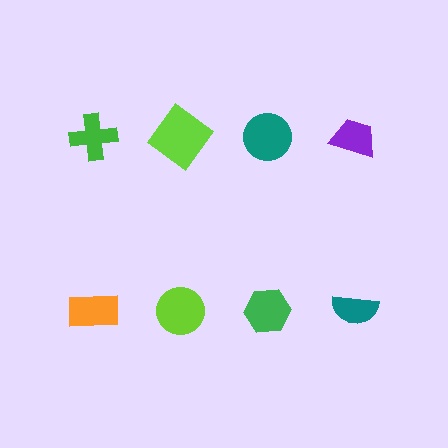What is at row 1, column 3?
A teal circle.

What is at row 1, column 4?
A purple trapezoid.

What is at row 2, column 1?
An orange rectangle.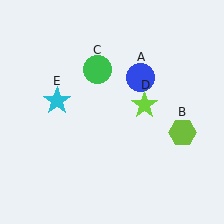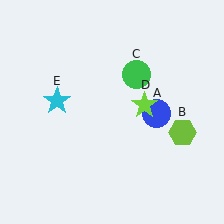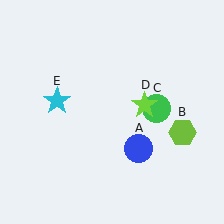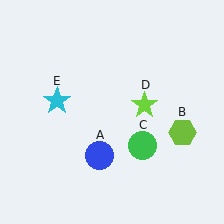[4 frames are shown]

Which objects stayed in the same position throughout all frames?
Lime hexagon (object B) and lime star (object D) and cyan star (object E) remained stationary.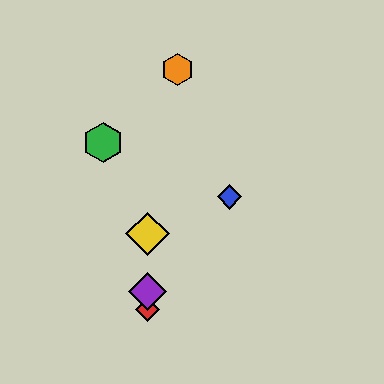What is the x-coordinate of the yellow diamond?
The yellow diamond is at x≈147.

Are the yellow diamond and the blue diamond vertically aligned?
No, the yellow diamond is at x≈147 and the blue diamond is at x≈230.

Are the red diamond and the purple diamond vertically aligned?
Yes, both are at x≈147.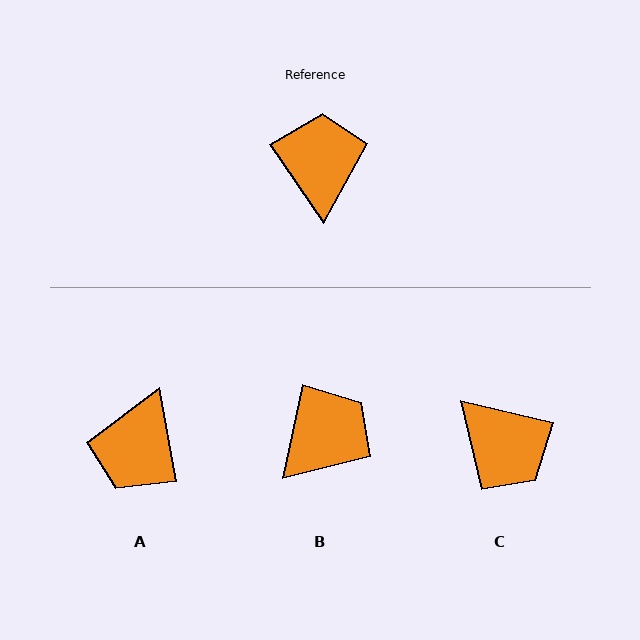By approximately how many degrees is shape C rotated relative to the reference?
Approximately 137 degrees clockwise.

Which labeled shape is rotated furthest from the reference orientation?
A, about 156 degrees away.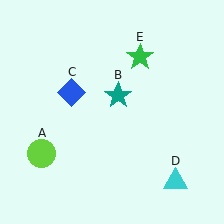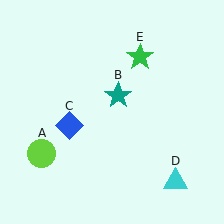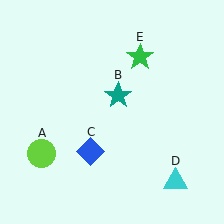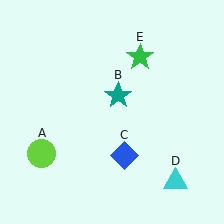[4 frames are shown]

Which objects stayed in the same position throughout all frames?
Lime circle (object A) and teal star (object B) and cyan triangle (object D) and green star (object E) remained stationary.